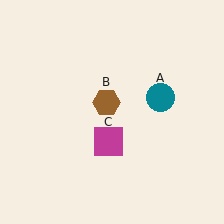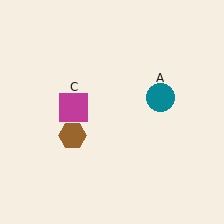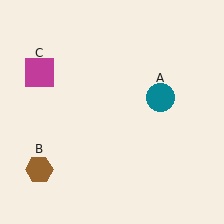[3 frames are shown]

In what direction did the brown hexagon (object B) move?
The brown hexagon (object B) moved down and to the left.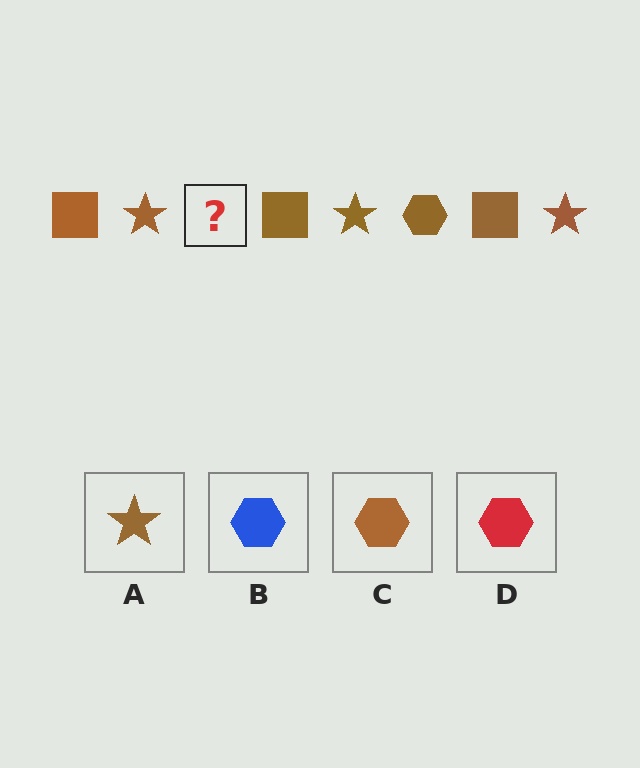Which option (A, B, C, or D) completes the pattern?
C.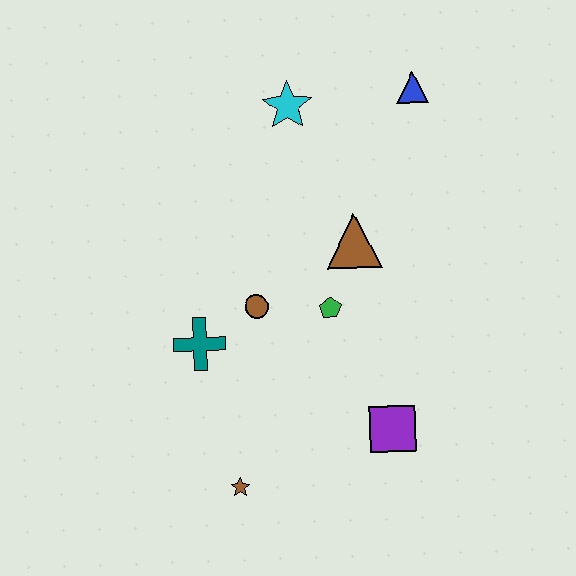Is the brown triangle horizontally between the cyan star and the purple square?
Yes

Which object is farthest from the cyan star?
The brown star is farthest from the cyan star.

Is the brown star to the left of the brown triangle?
Yes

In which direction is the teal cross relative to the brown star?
The teal cross is above the brown star.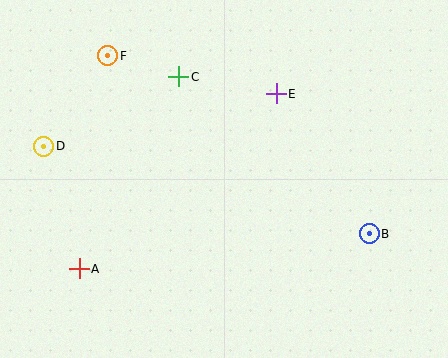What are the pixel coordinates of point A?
Point A is at (79, 269).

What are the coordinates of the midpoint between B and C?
The midpoint between B and C is at (274, 155).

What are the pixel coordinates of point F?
Point F is at (108, 56).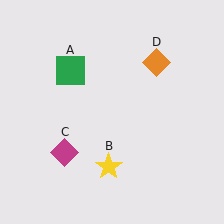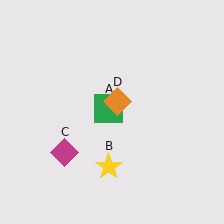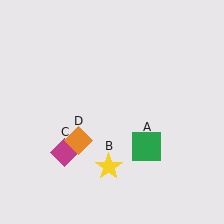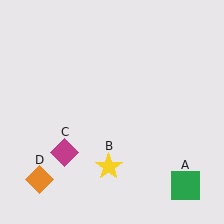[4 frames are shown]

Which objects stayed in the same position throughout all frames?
Yellow star (object B) and magenta diamond (object C) remained stationary.